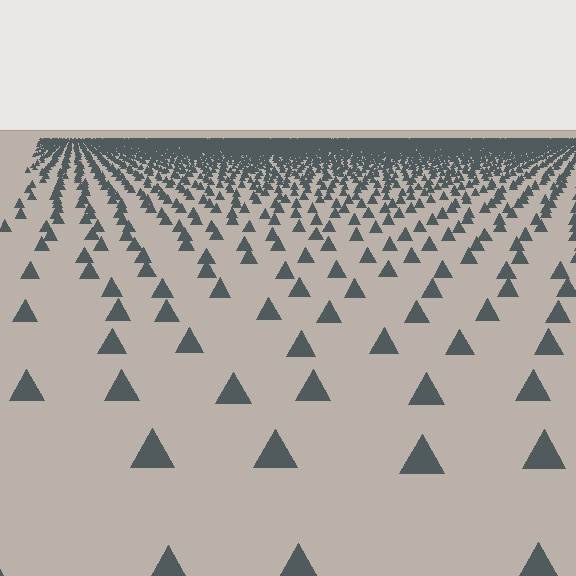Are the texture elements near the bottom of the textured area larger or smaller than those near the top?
Larger. Near the bottom, elements are closer to the viewer and appear at a bigger on-screen size.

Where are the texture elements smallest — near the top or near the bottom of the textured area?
Near the top.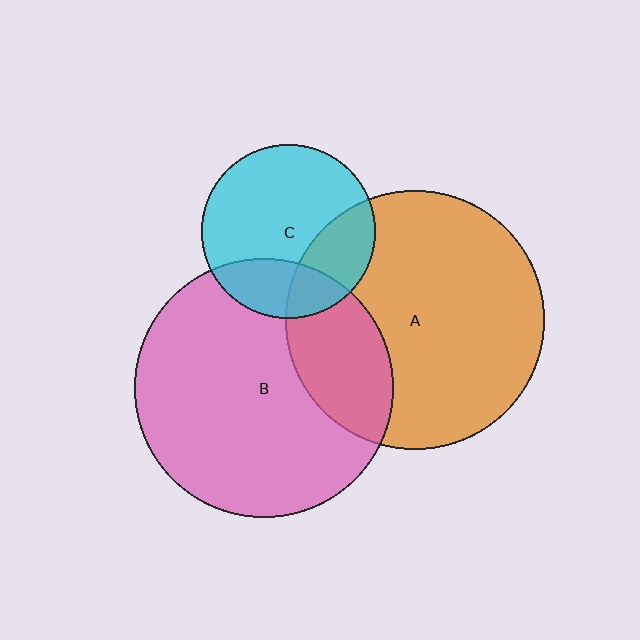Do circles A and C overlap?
Yes.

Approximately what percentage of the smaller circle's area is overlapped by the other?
Approximately 25%.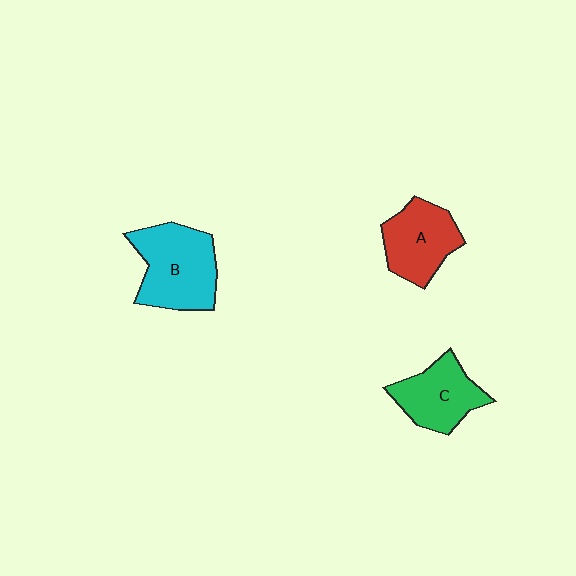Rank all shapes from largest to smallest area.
From largest to smallest: B (cyan), A (red), C (green).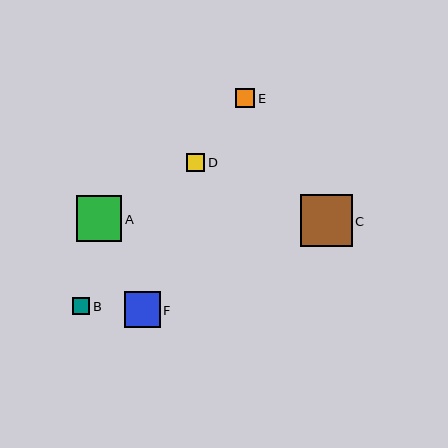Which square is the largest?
Square C is the largest with a size of approximately 52 pixels.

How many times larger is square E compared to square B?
Square E is approximately 1.1 times the size of square B.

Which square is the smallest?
Square B is the smallest with a size of approximately 17 pixels.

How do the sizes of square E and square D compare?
Square E and square D are approximately the same size.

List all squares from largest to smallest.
From largest to smallest: C, A, F, E, D, B.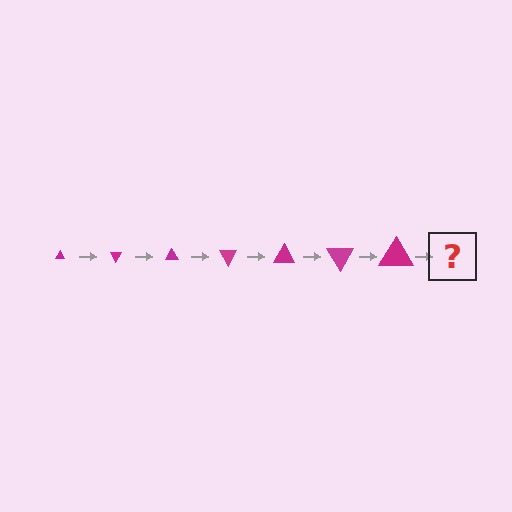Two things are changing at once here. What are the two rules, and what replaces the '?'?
The two rules are that the triangle grows larger each step and it rotates 60 degrees each step. The '?' should be a triangle, larger than the previous one and rotated 420 degrees from the start.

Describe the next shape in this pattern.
It should be a triangle, larger than the previous one and rotated 420 degrees from the start.